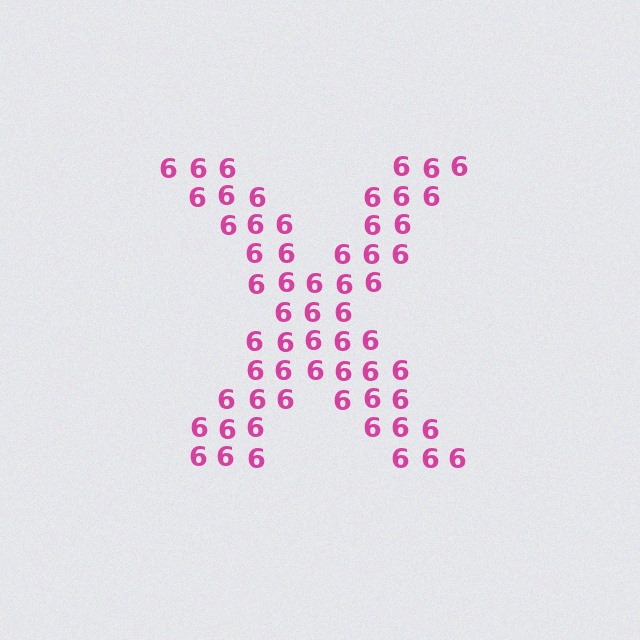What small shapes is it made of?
It is made of small digit 6's.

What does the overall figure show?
The overall figure shows the letter X.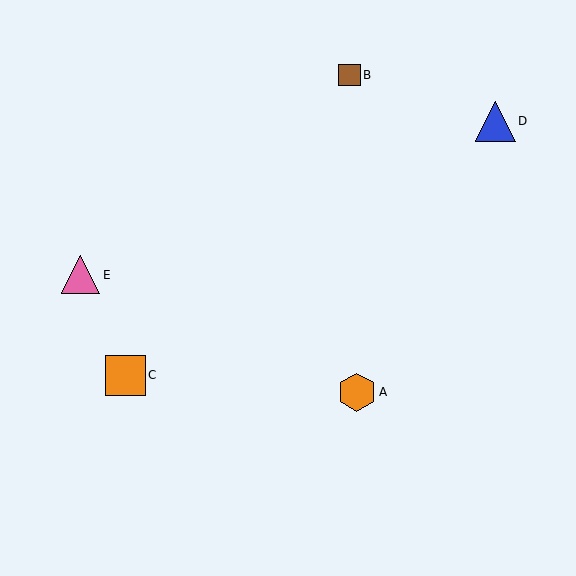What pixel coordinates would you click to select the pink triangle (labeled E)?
Click at (81, 275) to select the pink triangle E.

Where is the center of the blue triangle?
The center of the blue triangle is at (495, 121).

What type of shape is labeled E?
Shape E is a pink triangle.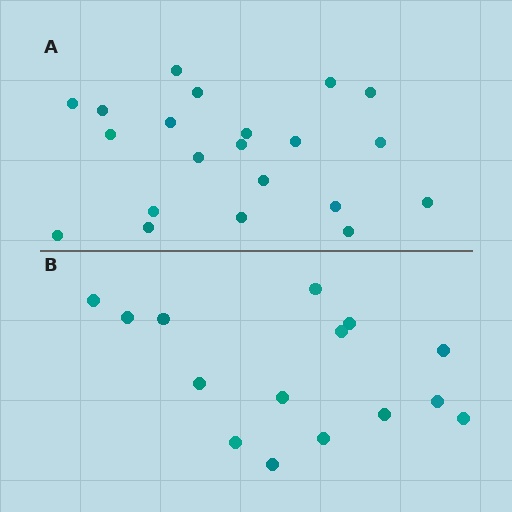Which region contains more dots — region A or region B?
Region A (the top region) has more dots.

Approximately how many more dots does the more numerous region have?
Region A has about 6 more dots than region B.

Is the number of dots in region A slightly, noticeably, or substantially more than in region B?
Region A has noticeably more, but not dramatically so. The ratio is roughly 1.4 to 1.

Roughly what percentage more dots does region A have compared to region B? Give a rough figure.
About 40% more.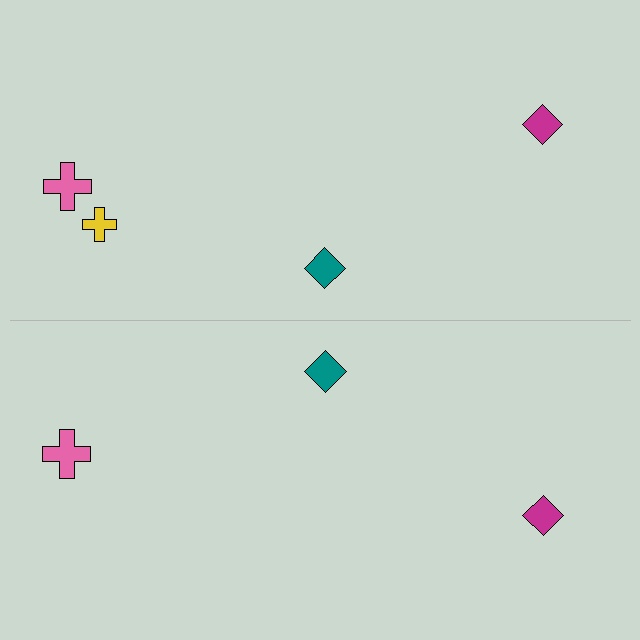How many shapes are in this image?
There are 7 shapes in this image.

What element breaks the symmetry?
A yellow cross is missing from the bottom side.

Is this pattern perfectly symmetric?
No, the pattern is not perfectly symmetric. A yellow cross is missing from the bottom side.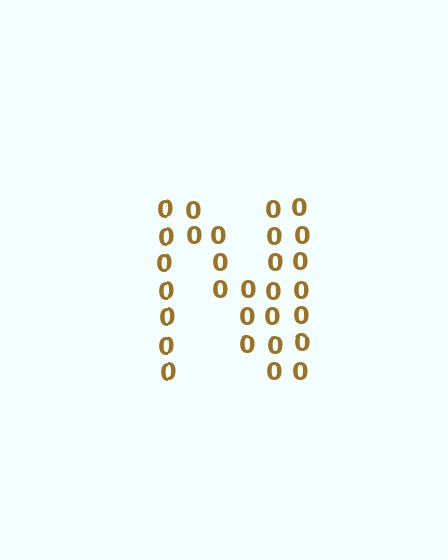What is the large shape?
The large shape is the letter N.